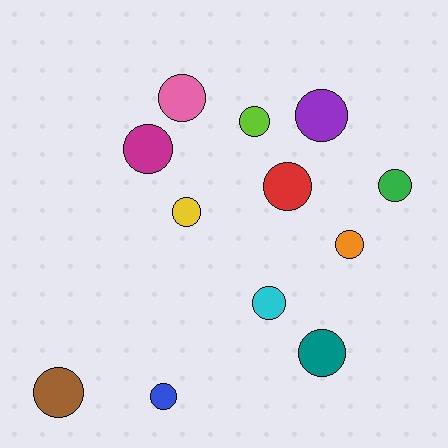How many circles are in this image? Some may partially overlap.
There are 12 circles.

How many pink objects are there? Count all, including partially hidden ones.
There is 1 pink object.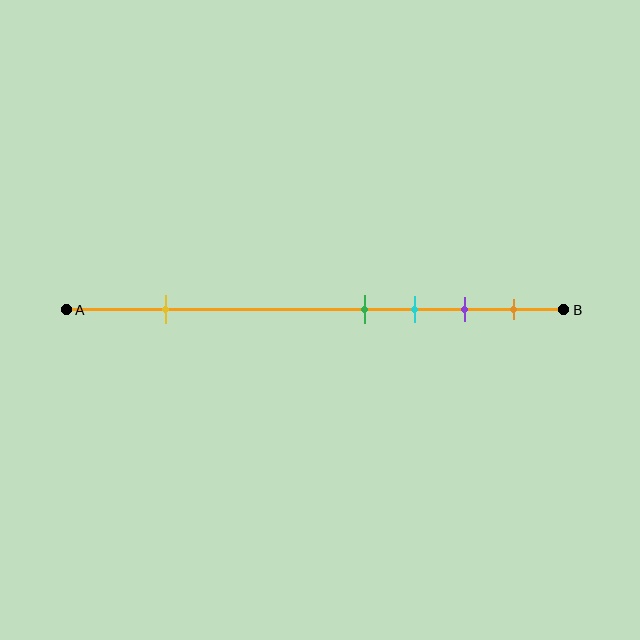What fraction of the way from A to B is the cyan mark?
The cyan mark is approximately 70% (0.7) of the way from A to B.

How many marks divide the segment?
There are 5 marks dividing the segment.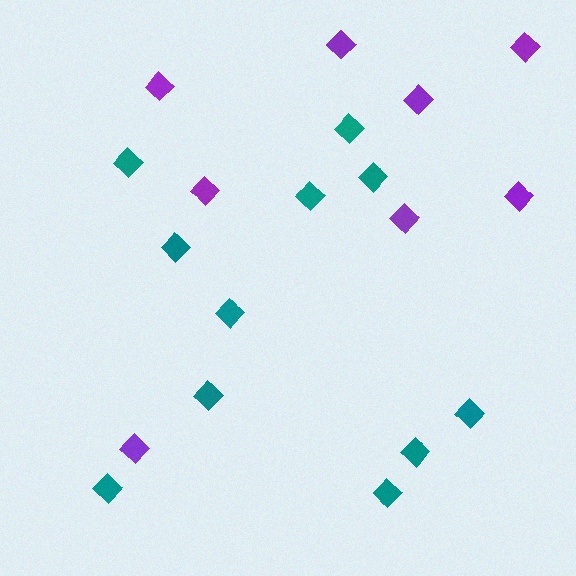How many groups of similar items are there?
There are 2 groups: one group of purple diamonds (8) and one group of teal diamonds (11).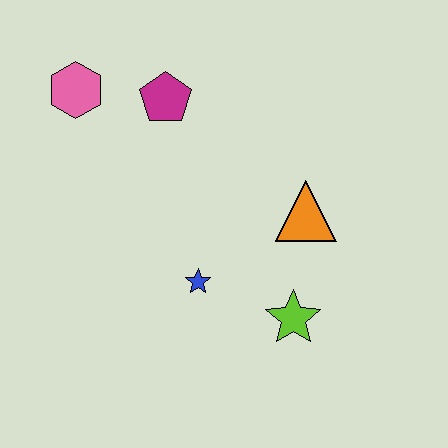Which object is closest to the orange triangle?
The lime star is closest to the orange triangle.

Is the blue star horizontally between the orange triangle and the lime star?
No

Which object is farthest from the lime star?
The pink hexagon is farthest from the lime star.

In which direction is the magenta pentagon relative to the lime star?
The magenta pentagon is above the lime star.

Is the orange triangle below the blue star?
No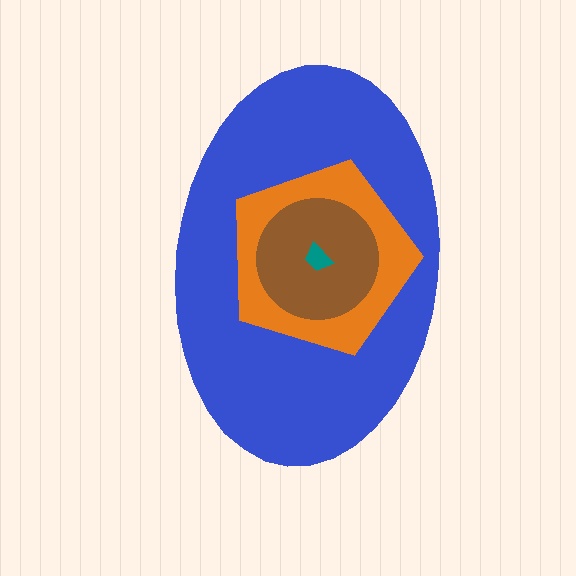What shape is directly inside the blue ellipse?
The orange pentagon.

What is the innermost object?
The teal trapezoid.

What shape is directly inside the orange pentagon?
The brown circle.